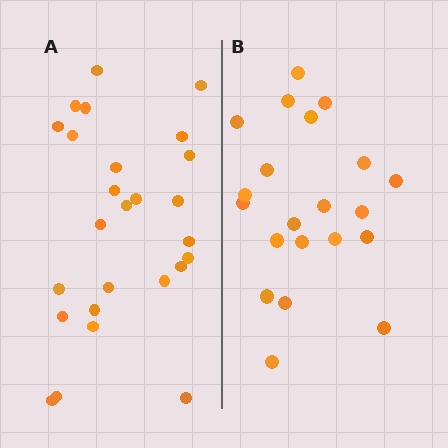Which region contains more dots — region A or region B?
Region A (the left region) has more dots.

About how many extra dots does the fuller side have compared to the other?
Region A has about 5 more dots than region B.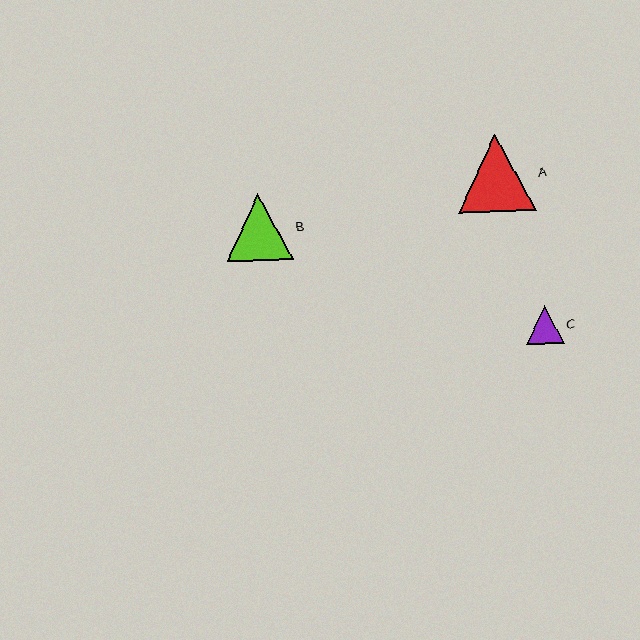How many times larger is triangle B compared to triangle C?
Triangle B is approximately 1.8 times the size of triangle C.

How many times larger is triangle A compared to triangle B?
Triangle A is approximately 1.2 times the size of triangle B.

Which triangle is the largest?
Triangle A is the largest with a size of approximately 78 pixels.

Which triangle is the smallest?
Triangle C is the smallest with a size of approximately 38 pixels.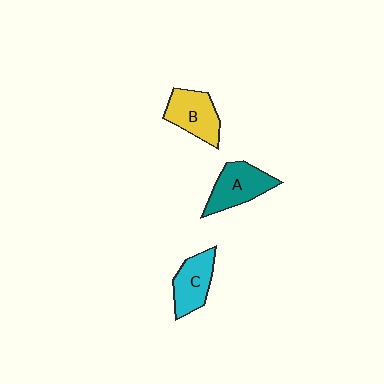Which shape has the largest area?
Shape A (teal).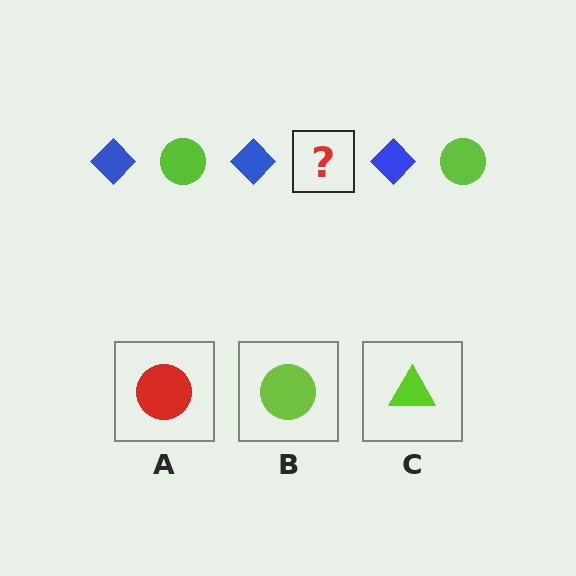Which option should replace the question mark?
Option B.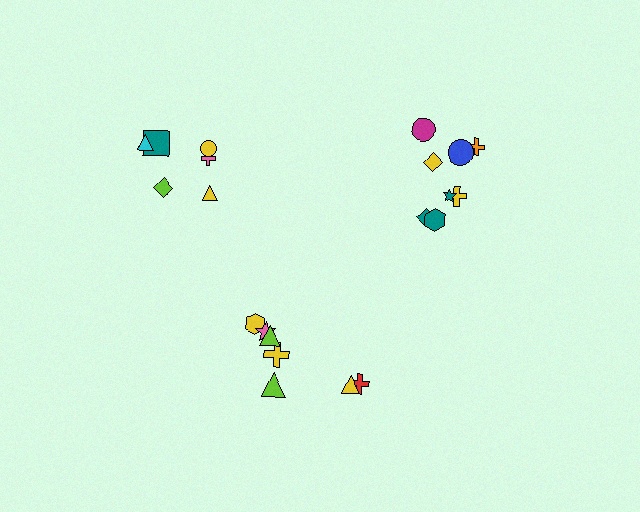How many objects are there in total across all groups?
There are 21 objects.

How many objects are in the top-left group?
There are 6 objects.